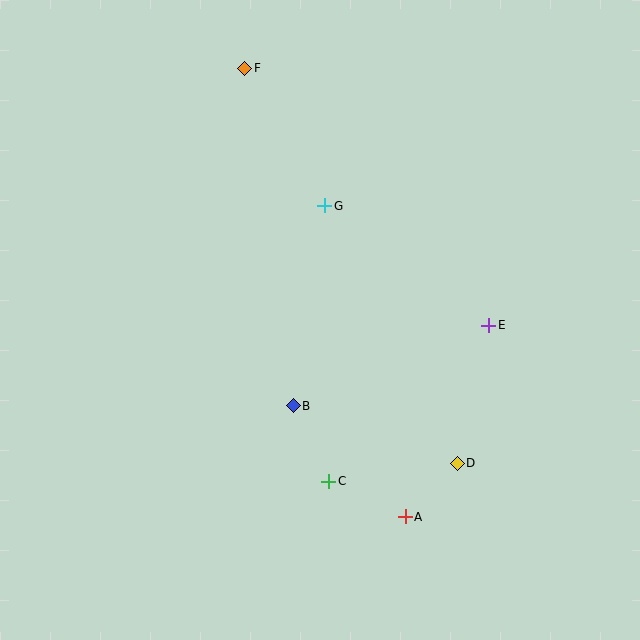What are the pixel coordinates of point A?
Point A is at (405, 517).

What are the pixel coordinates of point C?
Point C is at (329, 481).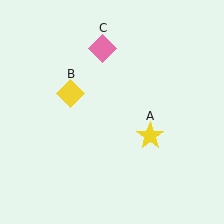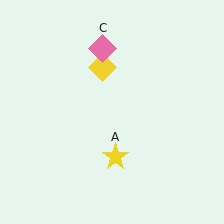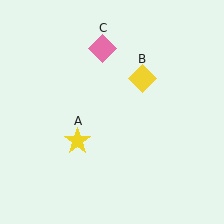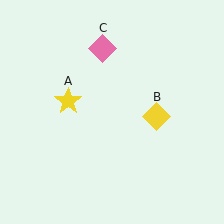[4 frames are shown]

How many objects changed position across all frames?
2 objects changed position: yellow star (object A), yellow diamond (object B).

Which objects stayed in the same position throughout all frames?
Pink diamond (object C) remained stationary.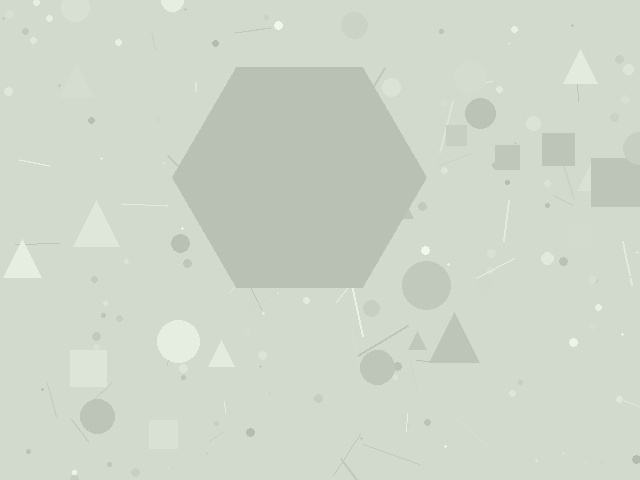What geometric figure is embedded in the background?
A hexagon is embedded in the background.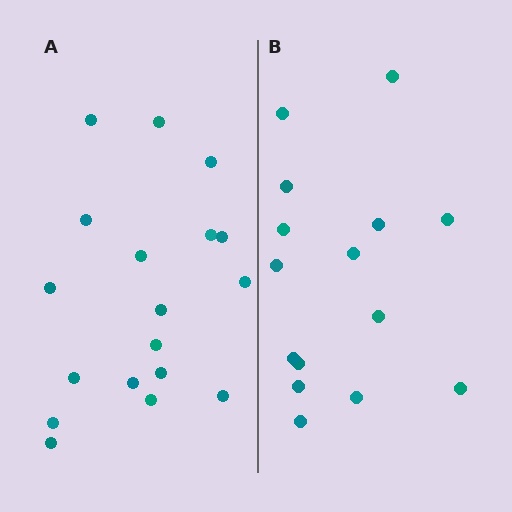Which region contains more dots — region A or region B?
Region A (the left region) has more dots.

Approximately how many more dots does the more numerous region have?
Region A has just a few more — roughly 2 or 3 more dots than region B.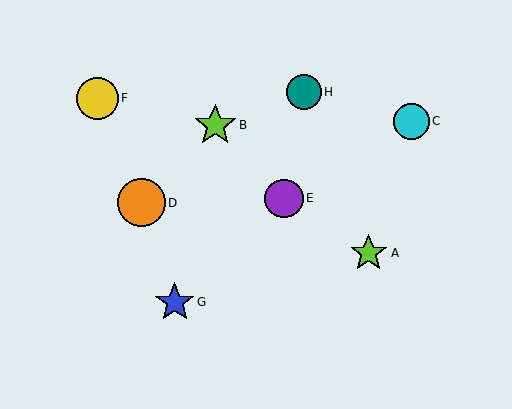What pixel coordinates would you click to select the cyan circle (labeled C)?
Click at (412, 121) to select the cyan circle C.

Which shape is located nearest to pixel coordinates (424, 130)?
The cyan circle (labeled C) at (412, 121) is nearest to that location.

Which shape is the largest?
The orange circle (labeled D) is the largest.